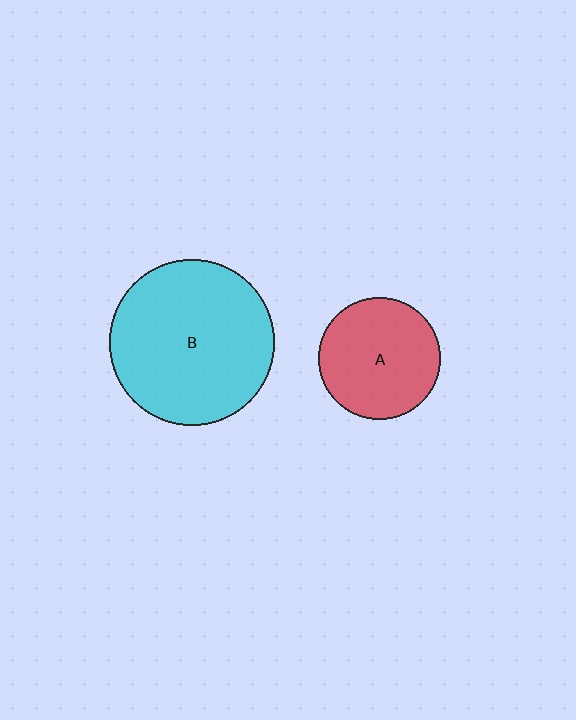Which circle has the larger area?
Circle B (cyan).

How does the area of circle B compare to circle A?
Approximately 1.8 times.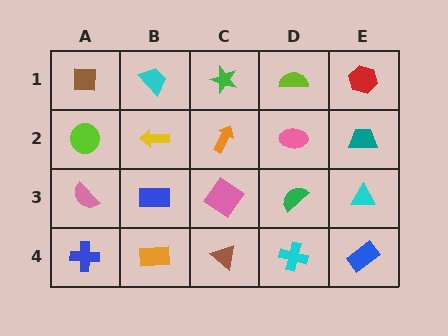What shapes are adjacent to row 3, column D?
A pink ellipse (row 2, column D), a cyan cross (row 4, column D), a pink diamond (row 3, column C), a cyan triangle (row 3, column E).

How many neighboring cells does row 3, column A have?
3.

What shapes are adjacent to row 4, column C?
A pink diamond (row 3, column C), an orange rectangle (row 4, column B), a cyan cross (row 4, column D).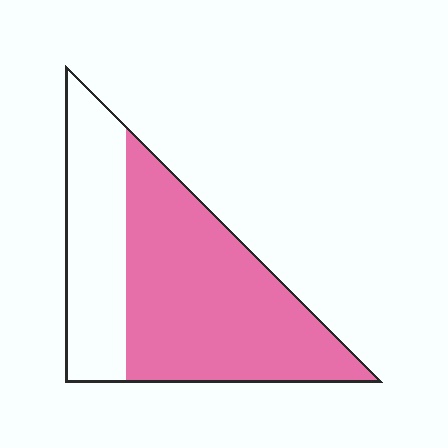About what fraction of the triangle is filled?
About two thirds (2/3).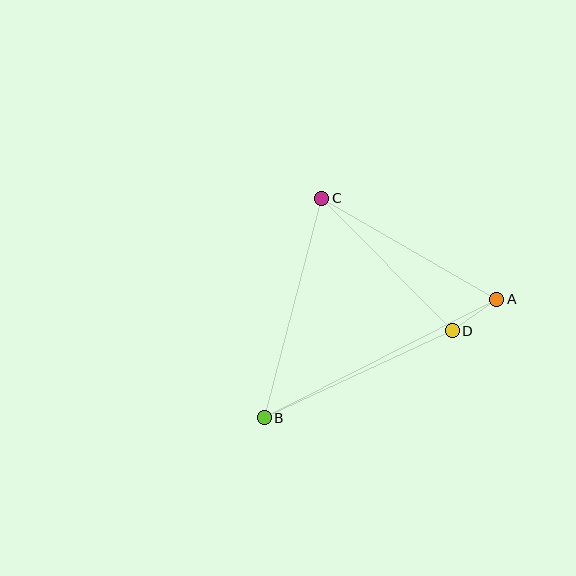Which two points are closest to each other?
Points A and D are closest to each other.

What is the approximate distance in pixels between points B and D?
The distance between B and D is approximately 207 pixels.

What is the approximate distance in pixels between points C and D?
The distance between C and D is approximately 186 pixels.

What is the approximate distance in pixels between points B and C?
The distance between B and C is approximately 227 pixels.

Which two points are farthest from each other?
Points A and B are farthest from each other.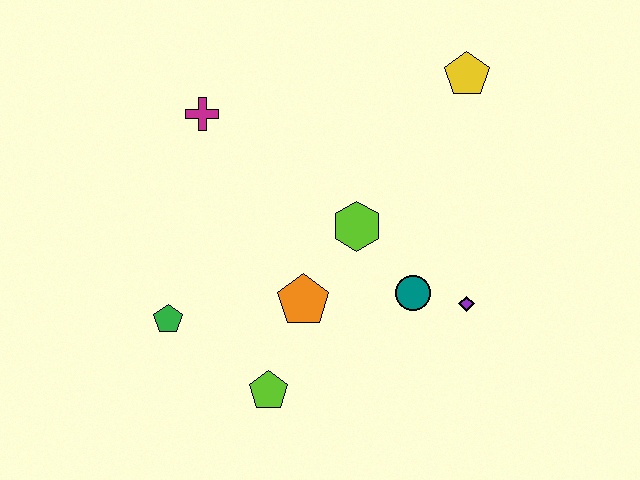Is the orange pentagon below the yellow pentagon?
Yes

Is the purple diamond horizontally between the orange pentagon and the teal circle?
No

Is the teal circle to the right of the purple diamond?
No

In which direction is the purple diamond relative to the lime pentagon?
The purple diamond is to the right of the lime pentagon.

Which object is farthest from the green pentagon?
The yellow pentagon is farthest from the green pentagon.